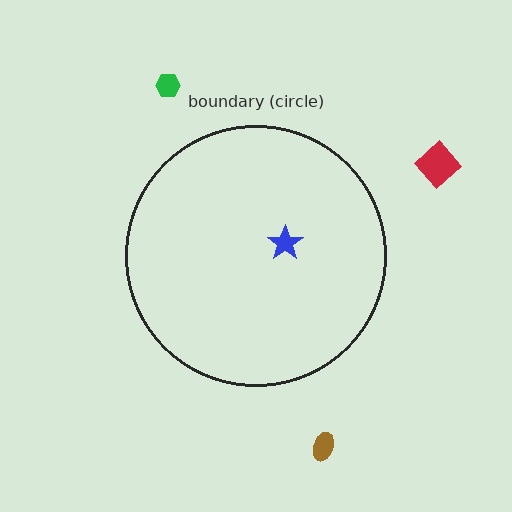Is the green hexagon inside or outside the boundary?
Outside.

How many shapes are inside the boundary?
1 inside, 3 outside.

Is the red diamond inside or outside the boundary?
Outside.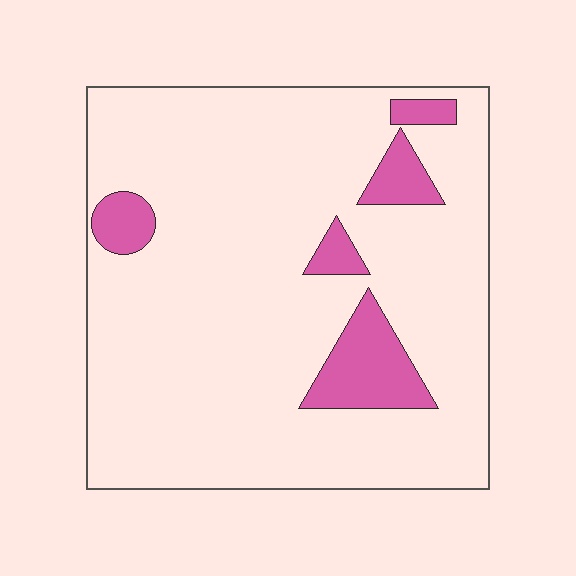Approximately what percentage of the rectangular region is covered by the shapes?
Approximately 10%.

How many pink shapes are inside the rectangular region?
5.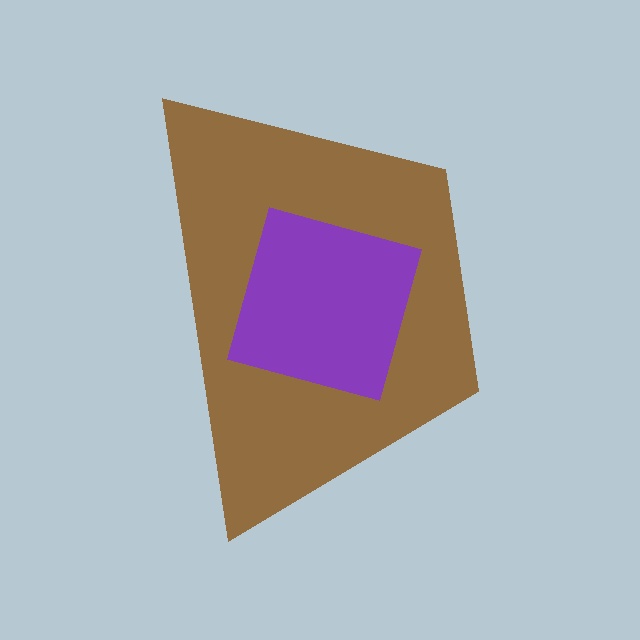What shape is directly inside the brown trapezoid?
The purple diamond.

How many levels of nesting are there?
2.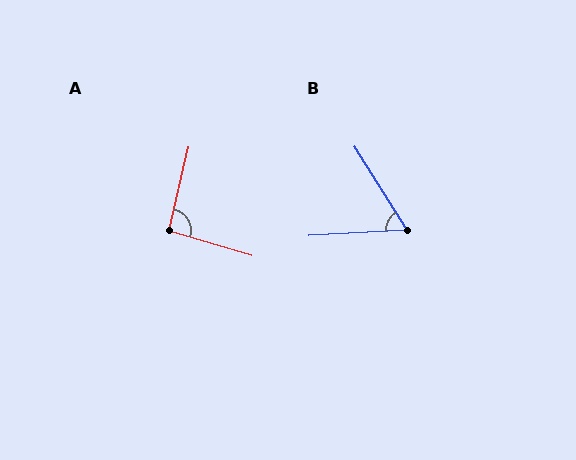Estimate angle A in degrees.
Approximately 93 degrees.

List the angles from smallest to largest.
B (61°), A (93°).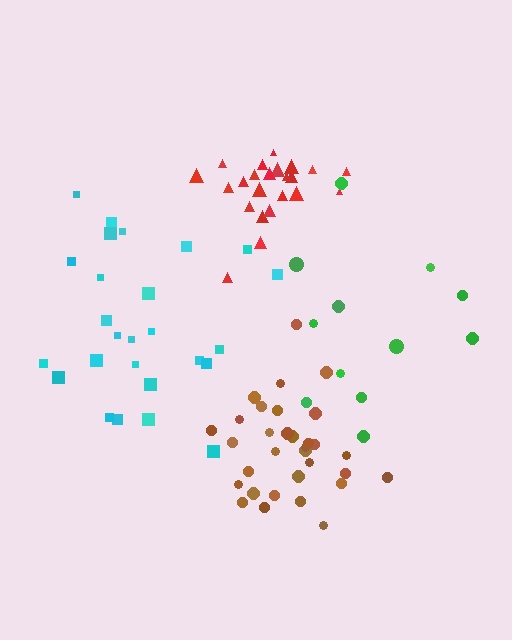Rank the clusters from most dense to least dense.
brown, red, cyan, green.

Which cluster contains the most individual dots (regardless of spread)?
Brown (32).